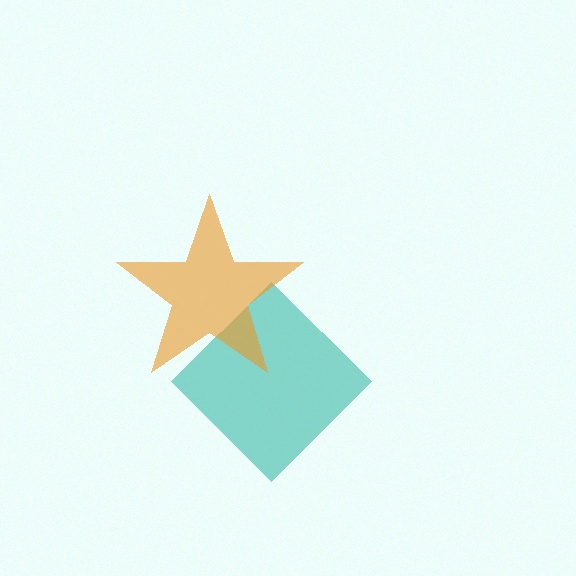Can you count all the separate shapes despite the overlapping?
Yes, there are 2 separate shapes.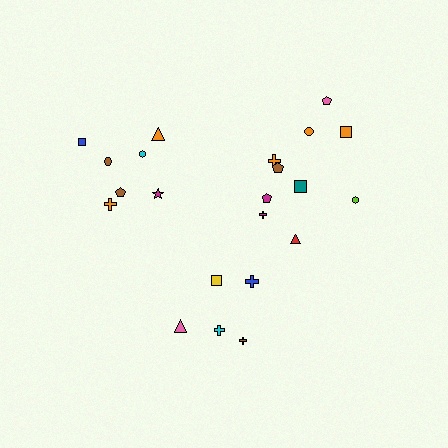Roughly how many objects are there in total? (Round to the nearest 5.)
Roughly 20 objects in total.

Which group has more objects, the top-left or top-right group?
The top-right group.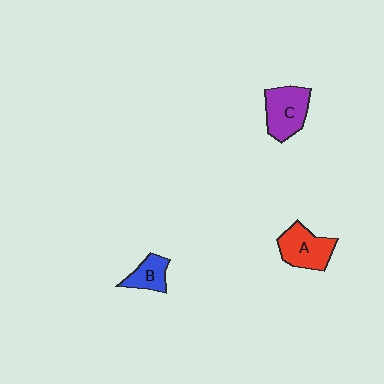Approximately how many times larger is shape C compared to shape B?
Approximately 1.6 times.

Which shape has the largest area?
Shape C (purple).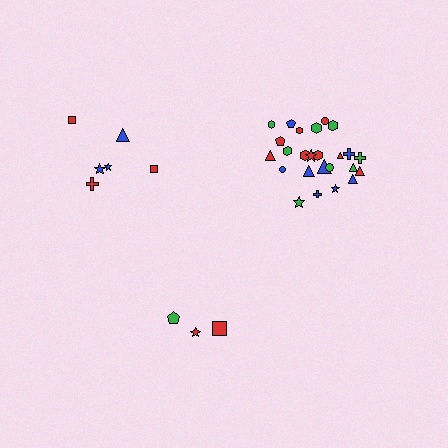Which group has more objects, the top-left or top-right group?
The top-right group.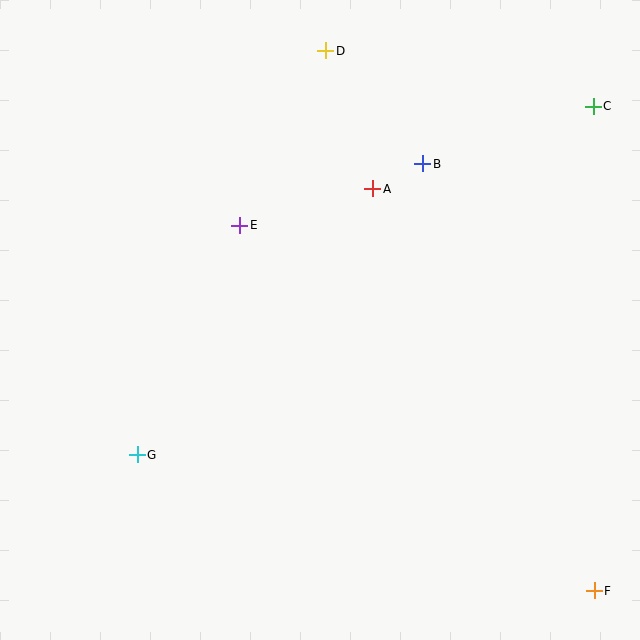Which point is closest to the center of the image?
Point E at (240, 225) is closest to the center.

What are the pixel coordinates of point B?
Point B is at (423, 164).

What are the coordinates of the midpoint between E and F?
The midpoint between E and F is at (417, 408).